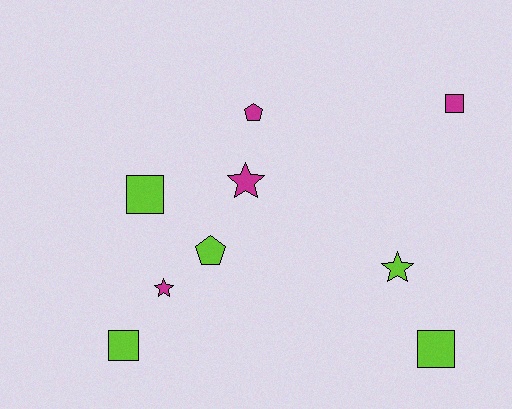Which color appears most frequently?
Lime, with 5 objects.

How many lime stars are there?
There is 1 lime star.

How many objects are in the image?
There are 9 objects.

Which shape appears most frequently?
Square, with 4 objects.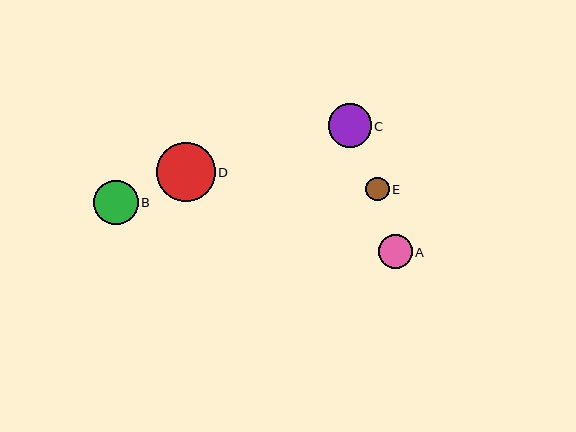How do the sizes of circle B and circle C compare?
Circle B and circle C are approximately the same size.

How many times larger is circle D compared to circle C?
Circle D is approximately 1.4 times the size of circle C.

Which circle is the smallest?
Circle E is the smallest with a size of approximately 24 pixels.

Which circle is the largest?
Circle D is the largest with a size of approximately 59 pixels.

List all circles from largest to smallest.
From largest to smallest: D, B, C, A, E.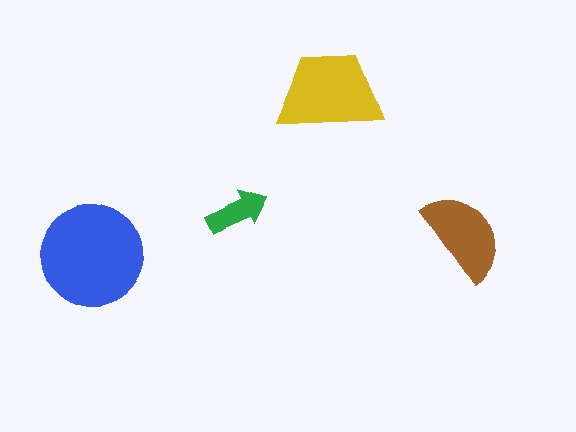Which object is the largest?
The blue circle.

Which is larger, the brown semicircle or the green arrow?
The brown semicircle.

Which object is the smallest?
The green arrow.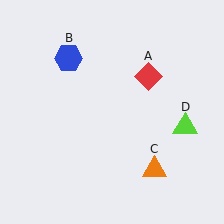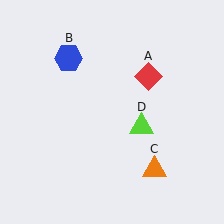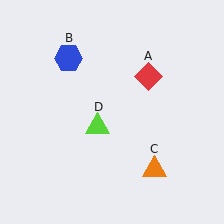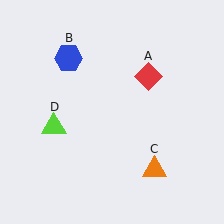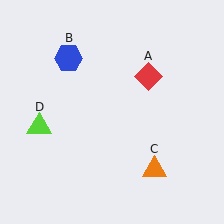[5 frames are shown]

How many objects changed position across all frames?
1 object changed position: lime triangle (object D).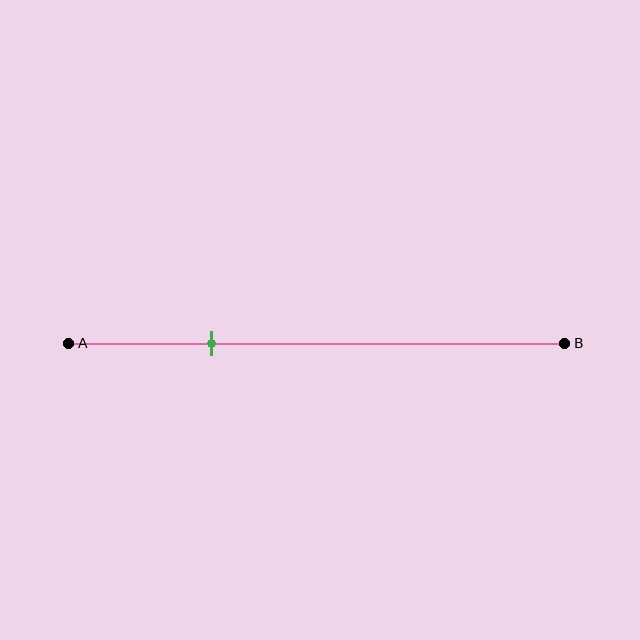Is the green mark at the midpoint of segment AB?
No, the mark is at about 30% from A, not at the 50% midpoint.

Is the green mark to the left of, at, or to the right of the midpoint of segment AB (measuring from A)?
The green mark is to the left of the midpoint of segment AB.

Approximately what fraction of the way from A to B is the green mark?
The green mark is approximately 30% of the way from A to B.